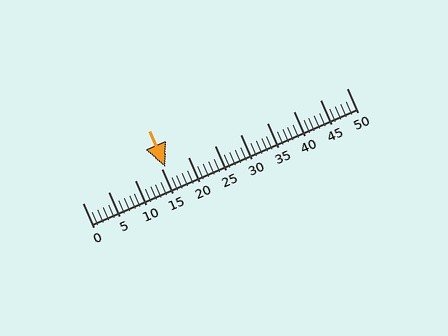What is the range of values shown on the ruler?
The ruler shows values from 0 to 50.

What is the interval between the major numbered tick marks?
The major tick marks are spaced 5 units apart.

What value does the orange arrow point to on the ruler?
The orange arrow points to approximately 16.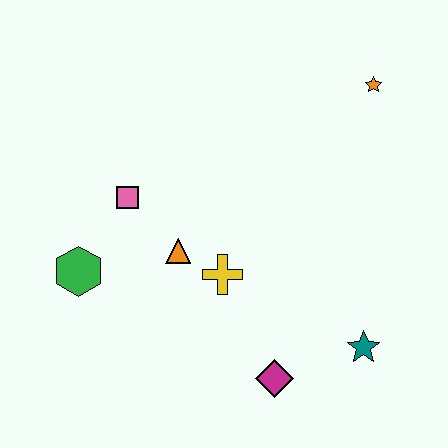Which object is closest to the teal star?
The magenta diamond is closest to the teal star.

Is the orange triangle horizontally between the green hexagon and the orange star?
Yes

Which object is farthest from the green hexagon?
The orange star is farthest from the green hexagon.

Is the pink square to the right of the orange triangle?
No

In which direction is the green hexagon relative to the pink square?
The green hexagon is below the pink square.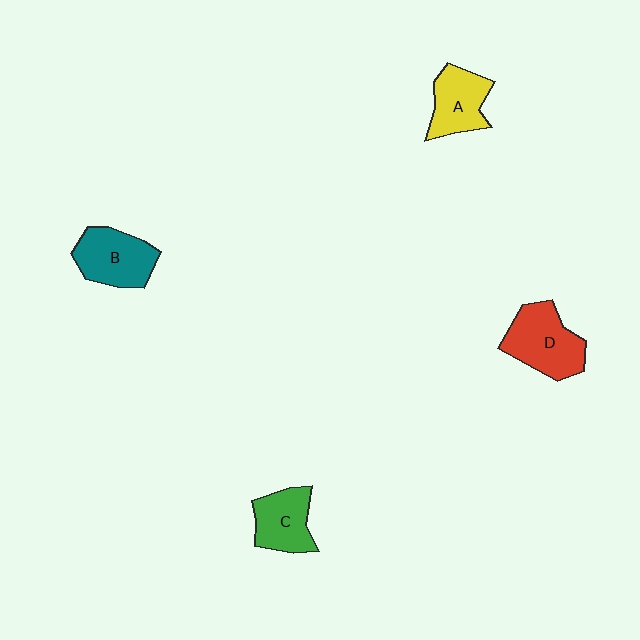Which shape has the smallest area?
Shape C (green).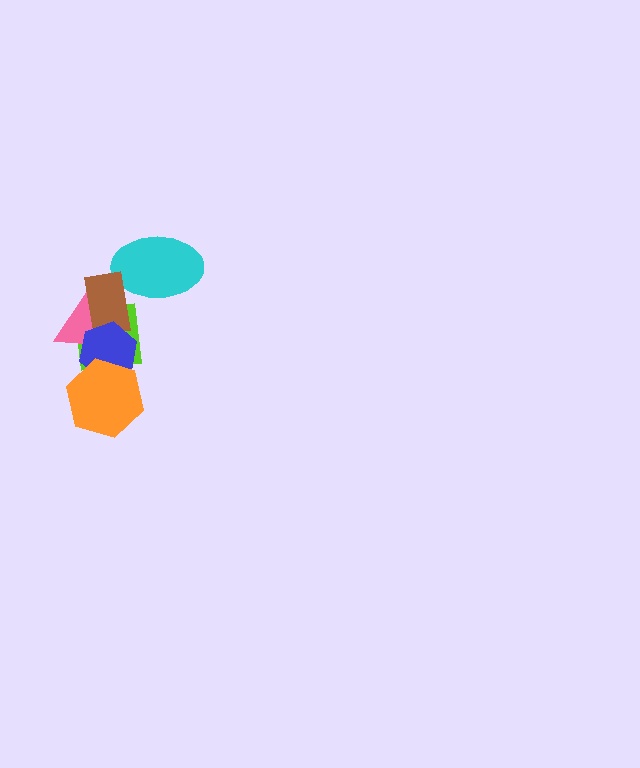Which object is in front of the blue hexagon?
The orange hexagon is in front of the blue hexagon.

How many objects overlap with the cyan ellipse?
1 object overlaps with the cyan ellipse.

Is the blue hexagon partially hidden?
Yes, it is partially covered by another shape.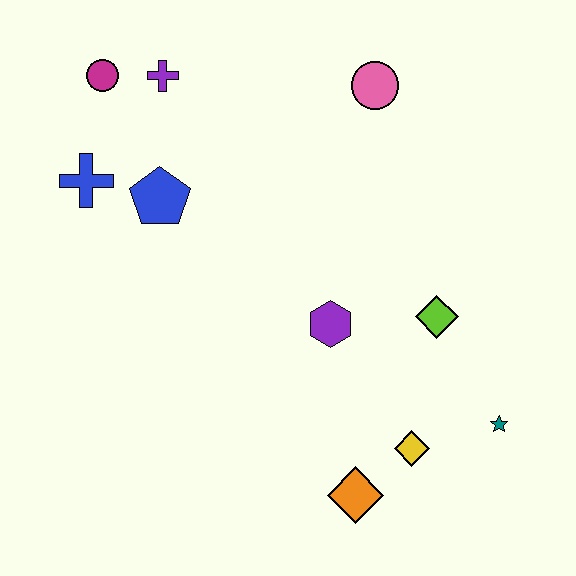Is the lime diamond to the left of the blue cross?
No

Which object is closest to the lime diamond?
The purple hexagon is closest to the lime diamond.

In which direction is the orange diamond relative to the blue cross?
The orange diamond is below the blue cross.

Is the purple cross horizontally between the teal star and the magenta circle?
Yes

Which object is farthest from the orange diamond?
The magenta circle is farthest from the orange diamond.